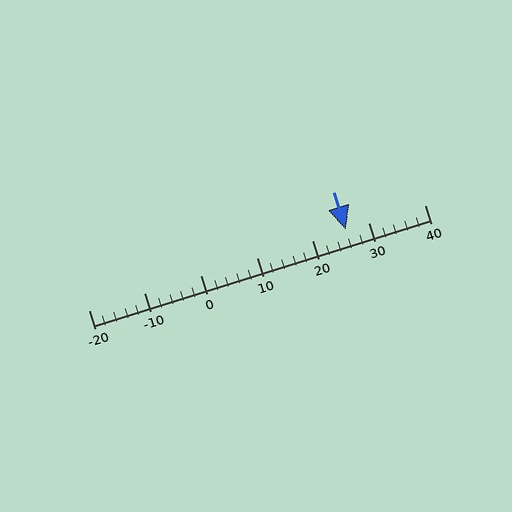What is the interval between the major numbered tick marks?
The major tick marks are spaced 10 units apart.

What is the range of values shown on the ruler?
The ruler shows values from -20 to 40.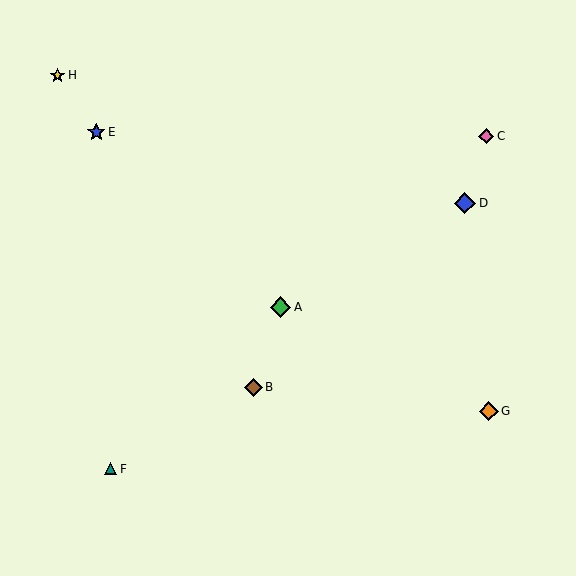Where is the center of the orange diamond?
The center of the orange diamond is at (489, 411).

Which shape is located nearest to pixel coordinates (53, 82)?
The yellow star (labeled H) at (57, 75) is nearest to that location.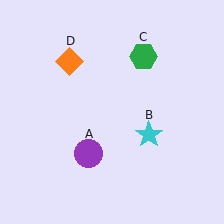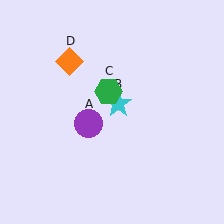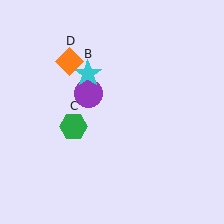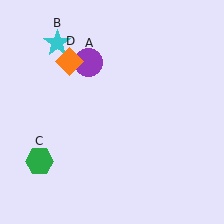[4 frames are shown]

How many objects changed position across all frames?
3 objects changed position: purple circle (object A), cyan star (object B), green hexagon (object C).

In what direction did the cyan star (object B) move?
The cyan star (object B) moved up and to the left.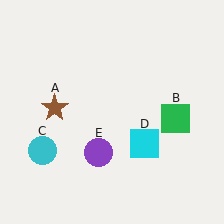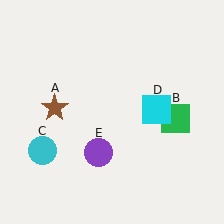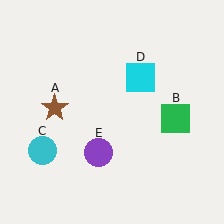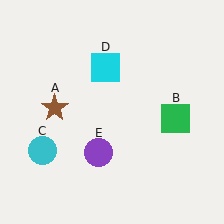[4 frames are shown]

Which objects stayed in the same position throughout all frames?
Brown star (object A) and green square (object B) and cyan circle (object C) and purple circle (object E) remained stationary.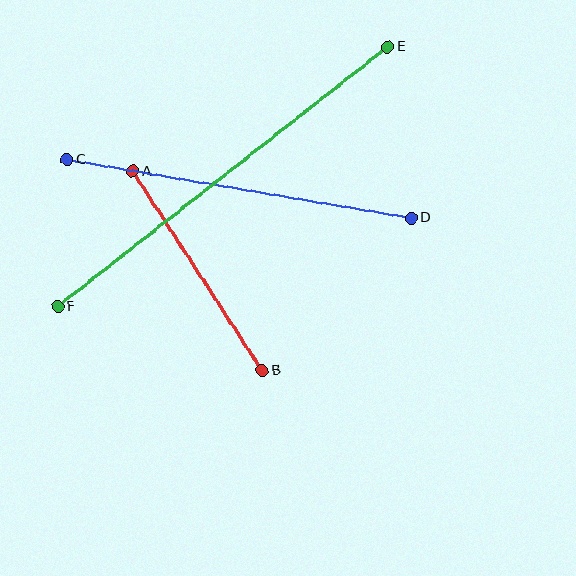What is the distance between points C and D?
The distance is approximately 349 pixels.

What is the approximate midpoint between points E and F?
The midpoint is at approximately (223, 177) pixels.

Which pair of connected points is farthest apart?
Points E and F are farthest apart.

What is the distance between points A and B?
The distance is approximately 237 pixels.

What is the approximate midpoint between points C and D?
The midpoint is at approximately (239, 189) pixels.